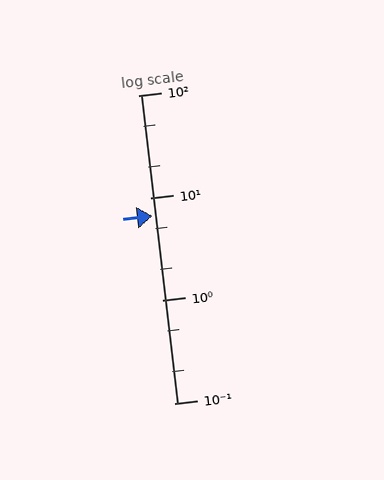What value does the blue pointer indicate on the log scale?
The pointer indicates approximately 6.7.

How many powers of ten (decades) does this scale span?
The scale spans 3 decades, from 0.1 to 100.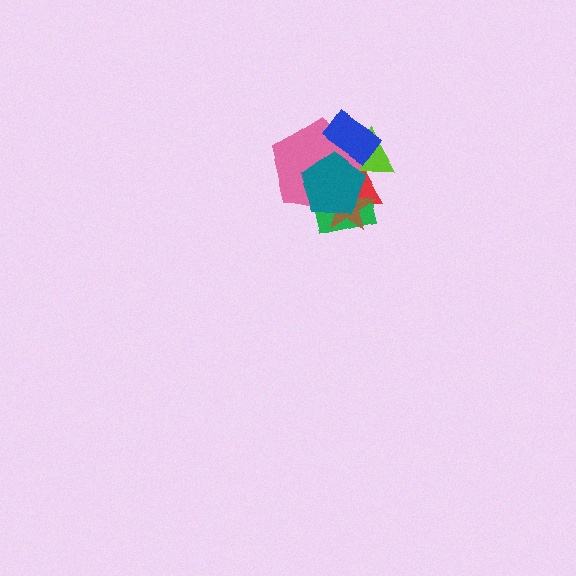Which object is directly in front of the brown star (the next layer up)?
The pink pentagon is directly in front of the brown star.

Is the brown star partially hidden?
Yes, it is partially covered by another shape.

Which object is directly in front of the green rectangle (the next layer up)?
The red triangle is directly in front of the green rectangle.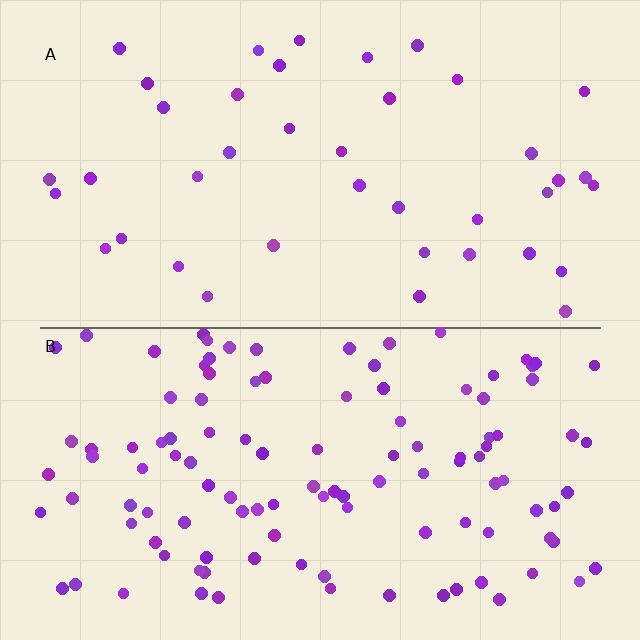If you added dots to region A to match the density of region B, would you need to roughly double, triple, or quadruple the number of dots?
Approximately triple.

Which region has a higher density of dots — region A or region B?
B (the bottom).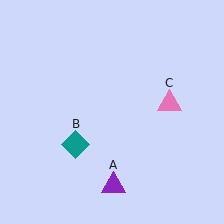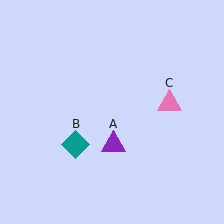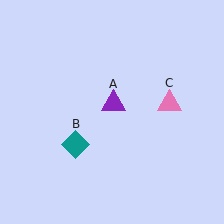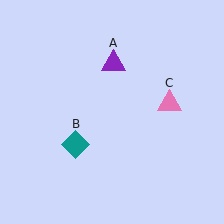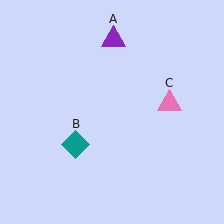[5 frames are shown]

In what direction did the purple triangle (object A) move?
The purple triangle (object A) moved up.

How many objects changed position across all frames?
1 object changed position: purple triangle (object A).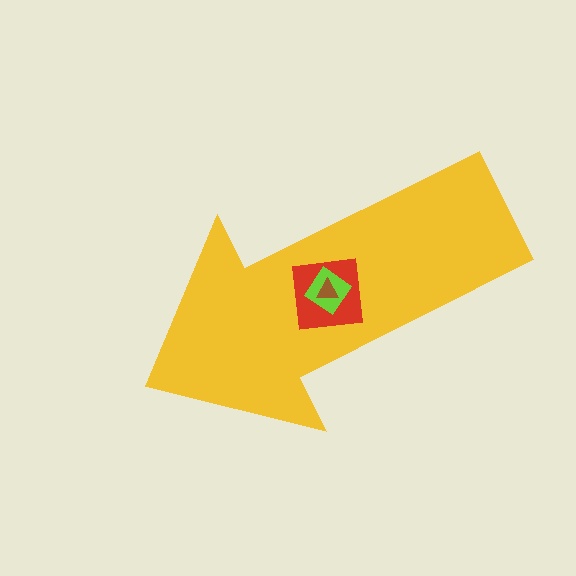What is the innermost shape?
The brown triangle.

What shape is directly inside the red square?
The lime diamond.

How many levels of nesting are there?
4.